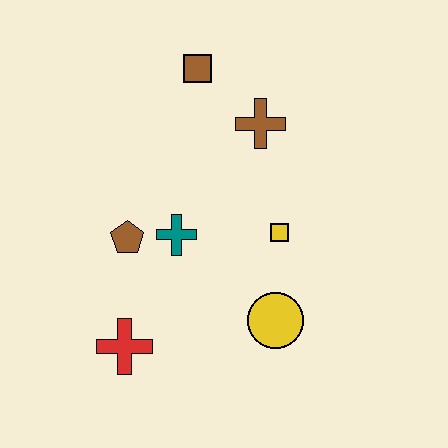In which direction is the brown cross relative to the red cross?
The brown cross is above the red cross.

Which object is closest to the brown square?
The brown cross is closest to the brown square.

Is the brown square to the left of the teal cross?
No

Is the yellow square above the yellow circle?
Yes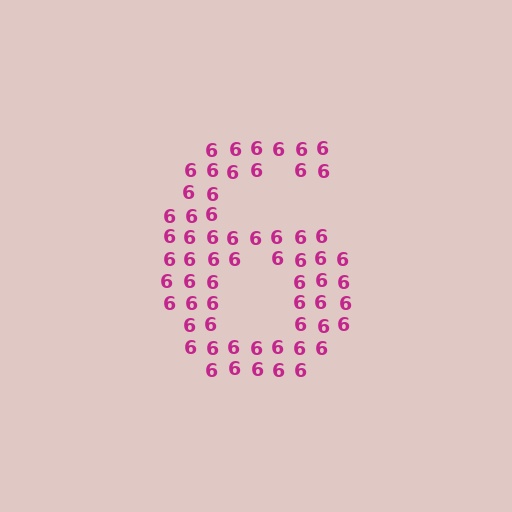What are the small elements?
The small elements are digit 6's.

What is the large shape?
The large shape is the digit 6.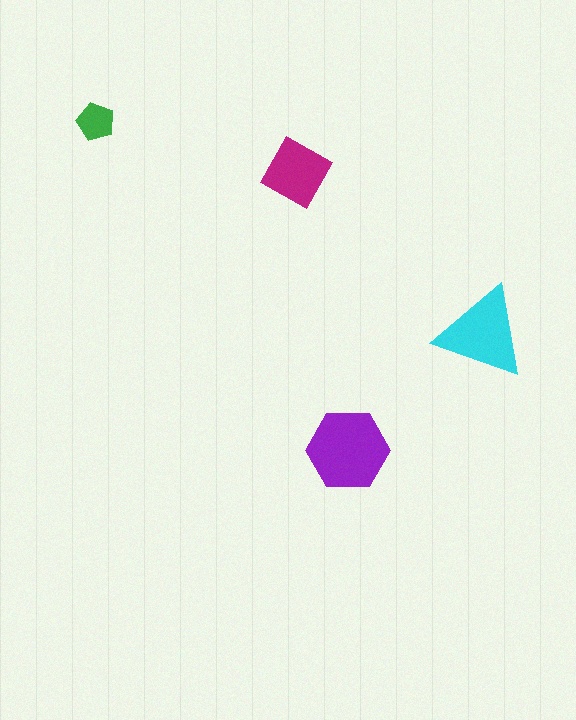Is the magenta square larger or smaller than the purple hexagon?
Smaller.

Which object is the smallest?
The green pentagon.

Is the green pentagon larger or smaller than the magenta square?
Smaller.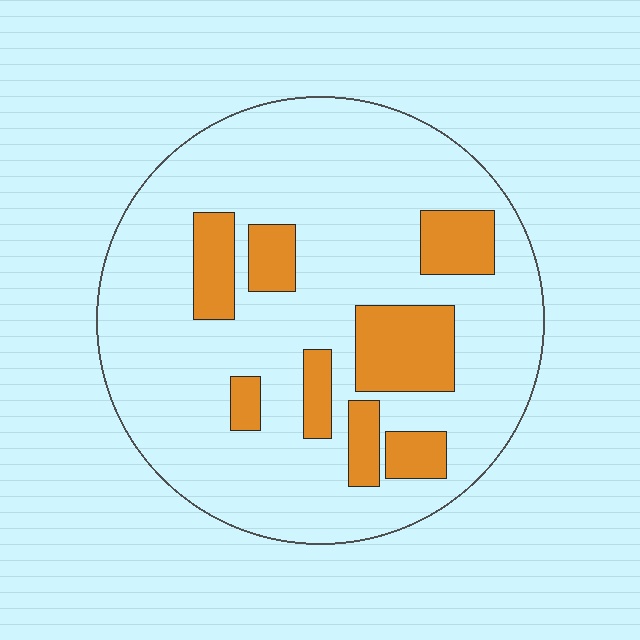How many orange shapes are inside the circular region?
8.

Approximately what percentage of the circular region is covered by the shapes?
Approximately 20%.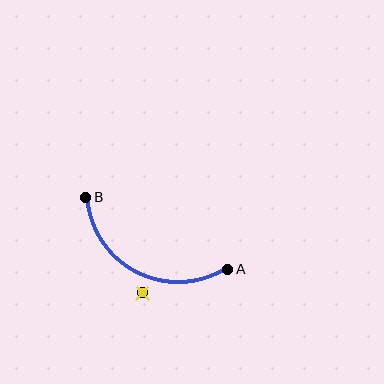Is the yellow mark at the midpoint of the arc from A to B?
No — the yellow mark does not lie on the arc at all. It sits slightly outside the curve.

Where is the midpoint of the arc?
The arc midpoint is the point on the curve farthest from the straight line joining A and B. It sits below that line.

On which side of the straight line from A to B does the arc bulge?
The arc bulges below the straight line connecting A and B.